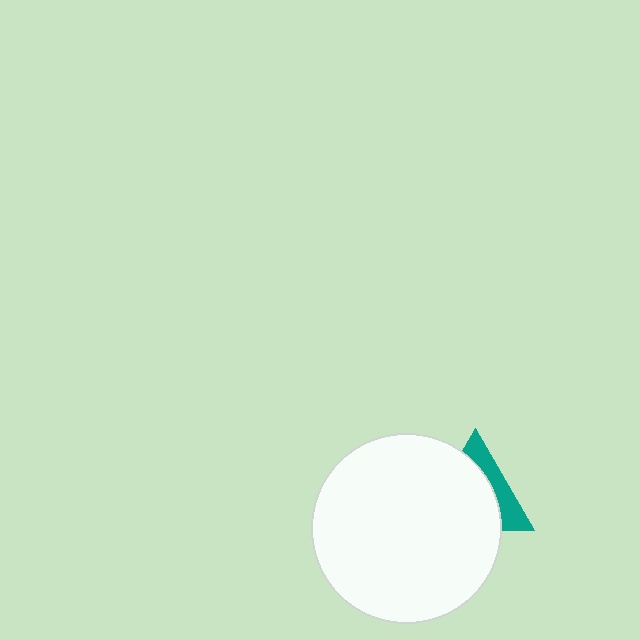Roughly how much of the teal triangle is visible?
A small part of it is visible (roughly 33%).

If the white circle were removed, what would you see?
You would see the complete teal triangle.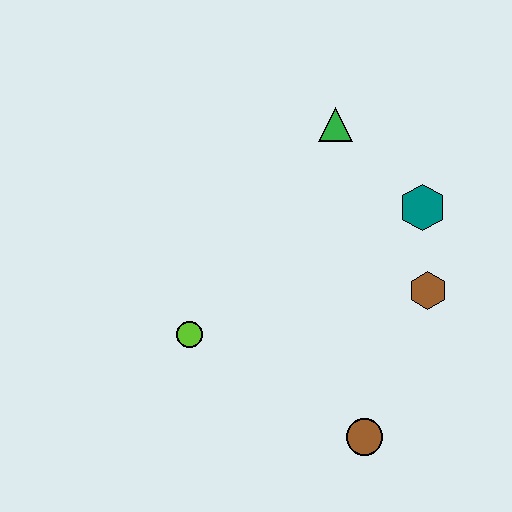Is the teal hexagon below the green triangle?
Yes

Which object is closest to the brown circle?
The brown hexagon is closest to the brown circle.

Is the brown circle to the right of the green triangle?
Yes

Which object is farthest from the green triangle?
The brown circle is farthest from the green triangle.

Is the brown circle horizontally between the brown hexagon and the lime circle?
Yes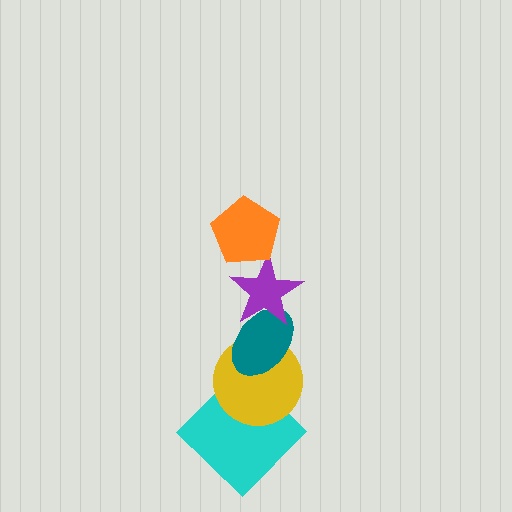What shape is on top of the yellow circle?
The teal ellipse is on top of the yellow circle.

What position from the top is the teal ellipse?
The teal ellipse is 3rd from the top.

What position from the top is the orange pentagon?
The orange pentagon is 1st from the top.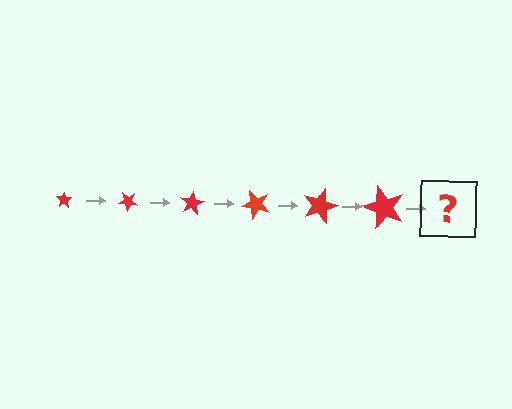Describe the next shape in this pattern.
It should be a star, larger than the previous one and rotated 240 degrees from the start.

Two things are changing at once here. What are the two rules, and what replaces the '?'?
The two rules are that the star grows larger each step and it rotates 40 degrees each step. The '?' should be a star, larger than the previous one and rotated 240 degrees from the start.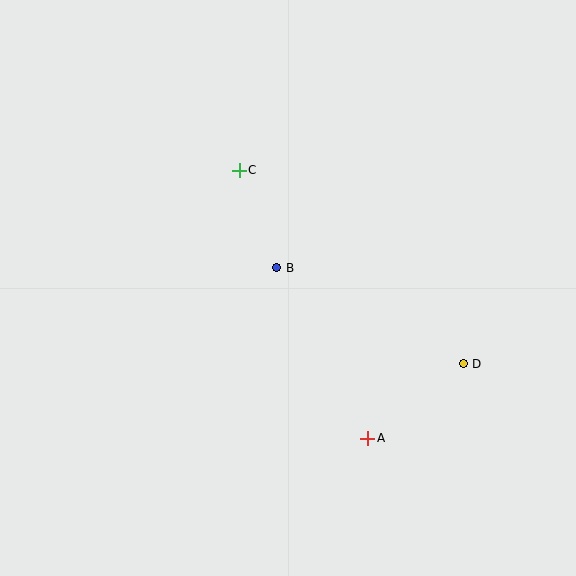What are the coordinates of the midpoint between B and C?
The midpoint between B and C is at (258, 219).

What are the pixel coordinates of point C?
Point C is at (239, 170).